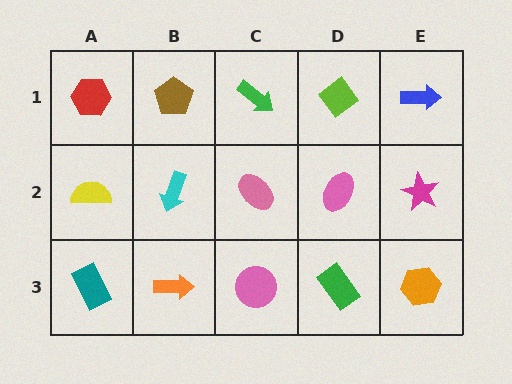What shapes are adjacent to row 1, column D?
A pink ellipse (row 2, column D), a green arrow (row 1, column C), a blue arrow (row 1, column E).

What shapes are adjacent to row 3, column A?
A yellow semicircle (row 2, column A), an orange arrow (row 3, column B).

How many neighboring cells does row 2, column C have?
4.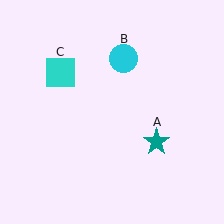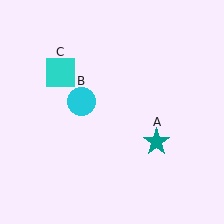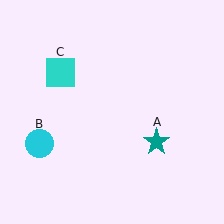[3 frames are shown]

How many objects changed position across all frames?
1 object changed position: cyan circle (object B).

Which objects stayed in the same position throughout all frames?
Teal star (object A) and cyan square (object C) remained stationary.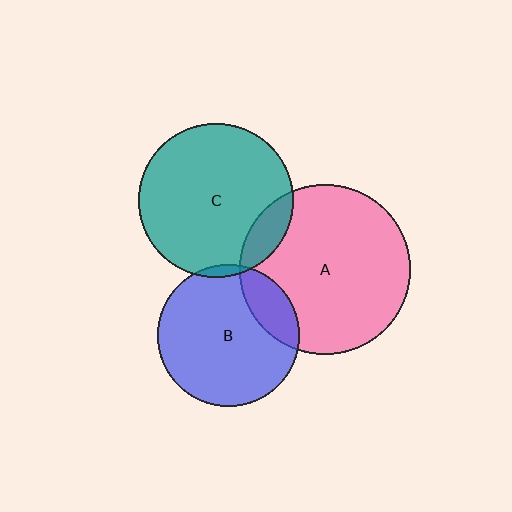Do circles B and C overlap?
Yes.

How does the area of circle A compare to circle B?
Approximately 1.4 times.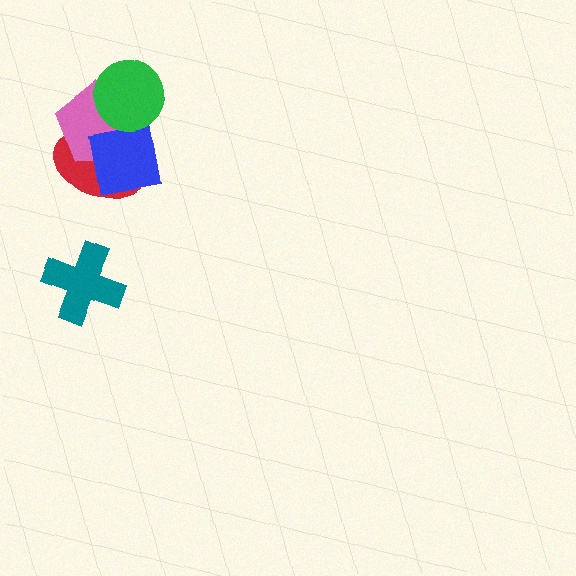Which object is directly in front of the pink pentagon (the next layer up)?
The blue square is directly in front of the pink pentagon.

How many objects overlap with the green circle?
3 objects overlap with the green circle.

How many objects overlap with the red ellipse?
3 objects overlap with the red ellipse.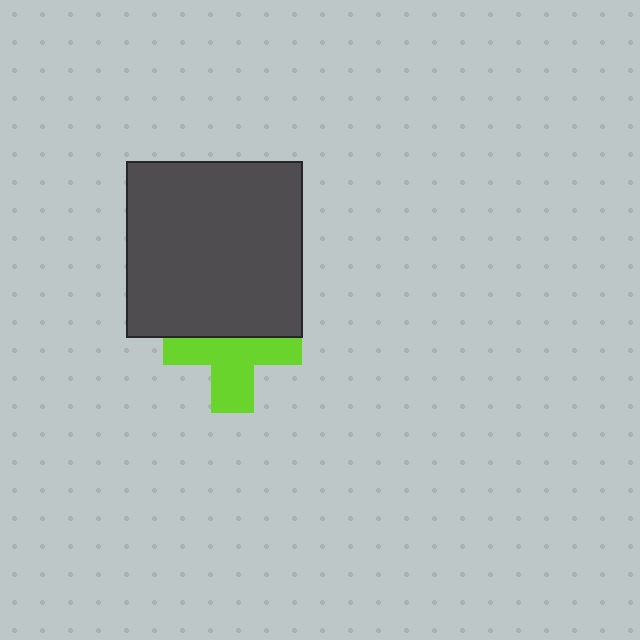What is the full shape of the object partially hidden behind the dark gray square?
The partially hidden object is a lime cross.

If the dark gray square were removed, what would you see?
You would see the complete lime cross.